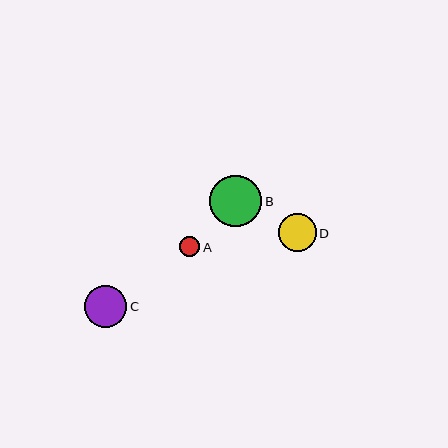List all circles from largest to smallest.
From largest to smallest: B, C, D, A.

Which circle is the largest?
Circle B is the largest with a size of approximately 52 pixels.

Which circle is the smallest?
Circle A is the smallest with a size of approximately 20 pixels.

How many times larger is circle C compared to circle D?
Circle C is approximately 1.1 times the size of circle D.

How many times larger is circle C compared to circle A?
Circle C is approximately 2.1 times the size of circle A.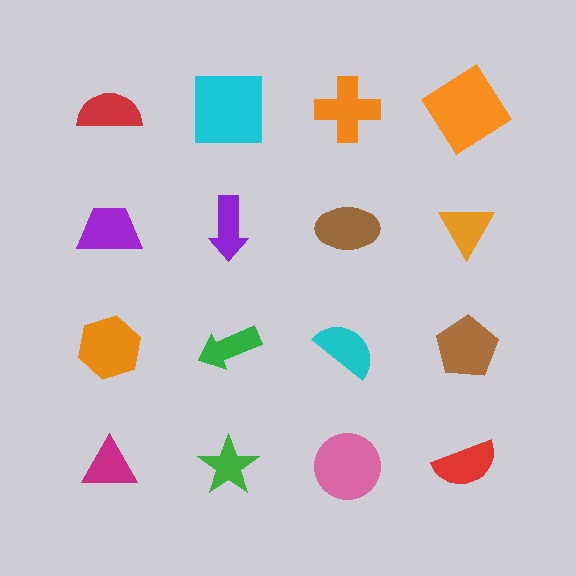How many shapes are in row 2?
4 shapes.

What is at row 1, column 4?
An orange diamond.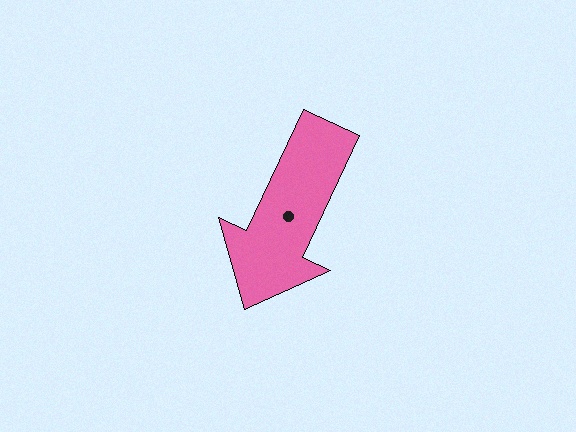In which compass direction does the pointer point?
Southwest.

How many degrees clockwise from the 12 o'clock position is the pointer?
Approximately 205 degrees.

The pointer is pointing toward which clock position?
Roughly 7 o'clock.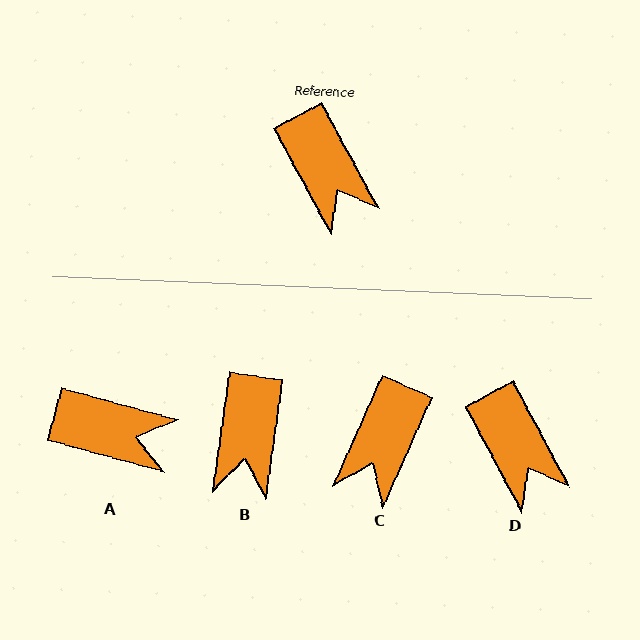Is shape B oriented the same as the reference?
No, it is off by about 36 degrees.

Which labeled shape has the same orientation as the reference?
D.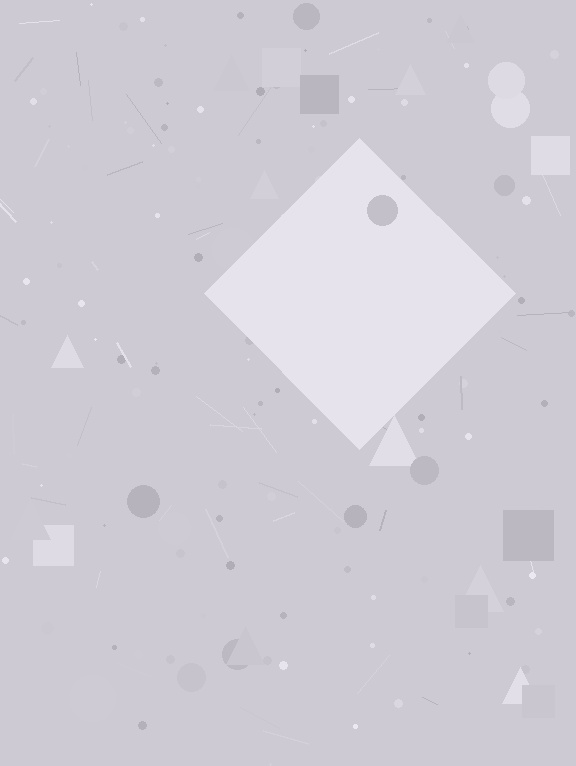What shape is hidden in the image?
A diamond is hidden in the image.